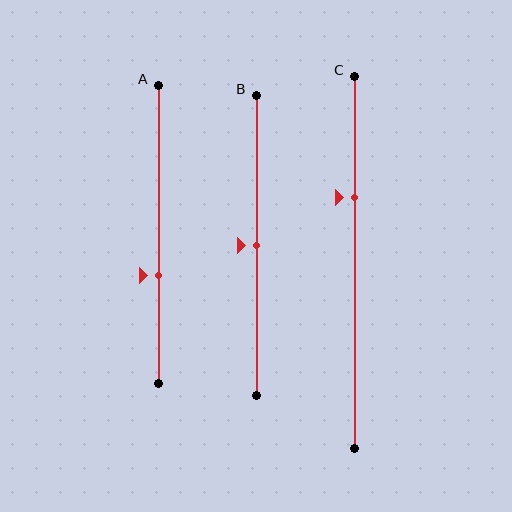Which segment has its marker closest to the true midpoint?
Segment B has its marker closest to the true midpoint.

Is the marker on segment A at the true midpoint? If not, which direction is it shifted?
No, the marker on segment A is shifted downward by about 14% of the segment length.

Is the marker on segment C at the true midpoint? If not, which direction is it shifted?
No, the marker on segment C is shifted upward by about 17% of the segment length.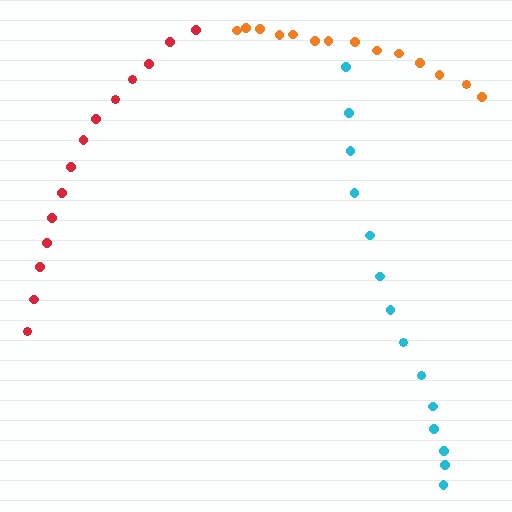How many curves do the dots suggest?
There are 3 distinct paths.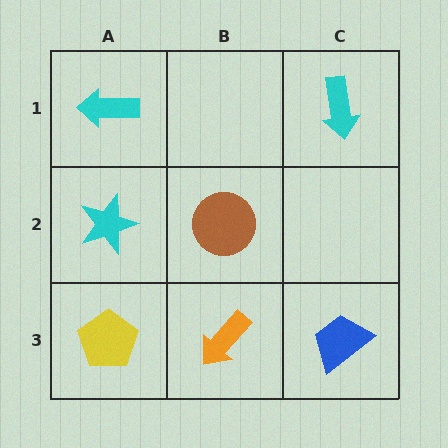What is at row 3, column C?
A blue trapezoid.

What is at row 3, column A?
A yellow pentagon.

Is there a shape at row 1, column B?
No, that cell is empty.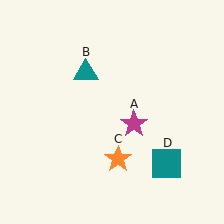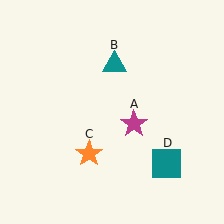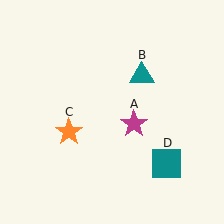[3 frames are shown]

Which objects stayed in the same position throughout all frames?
Magenta star (object A) and teal square (object D) remained stationary.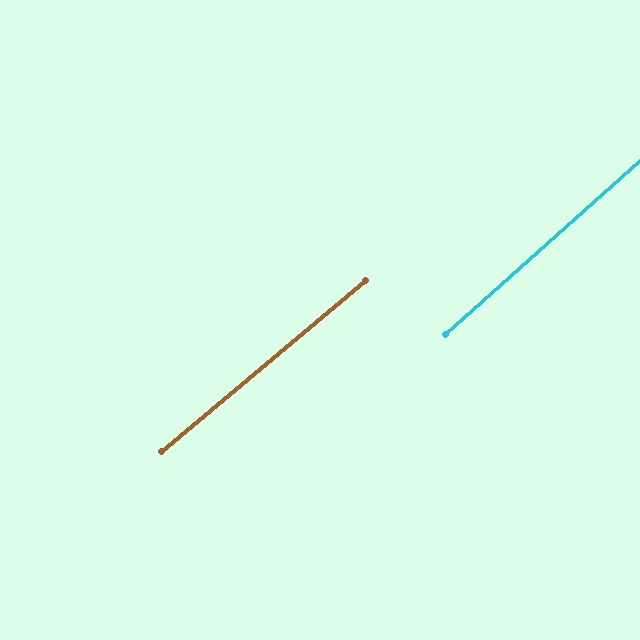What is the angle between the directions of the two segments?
Approximately 2 degrees.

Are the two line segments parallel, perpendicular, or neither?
Parallel — their directions differ by only 1.8°.